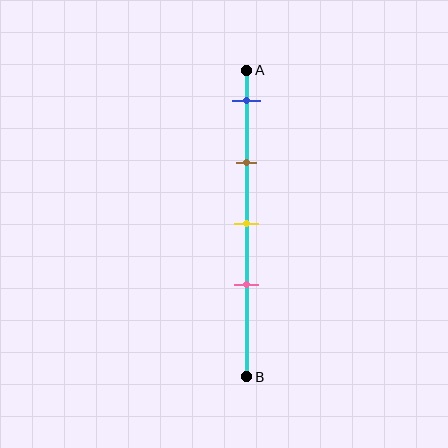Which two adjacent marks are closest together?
The yellow and pink marks are the closest adjacent pair.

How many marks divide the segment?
There are 4 marks dividing the segment.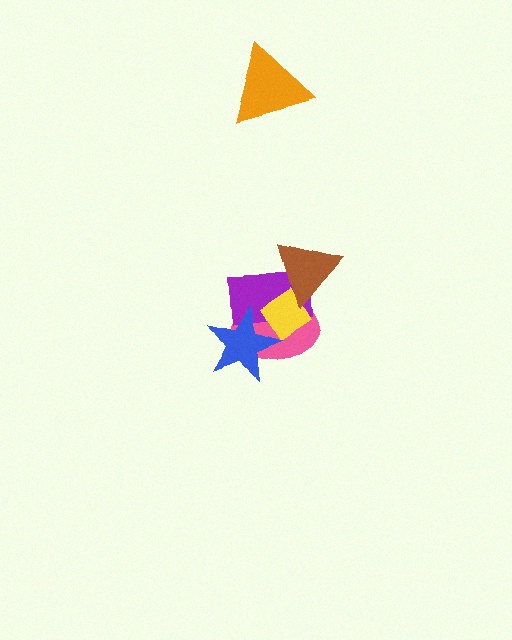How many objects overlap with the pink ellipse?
4 objects overlap with the pink ellipse.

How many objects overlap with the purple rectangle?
4 objects overlap with the purple rectangle.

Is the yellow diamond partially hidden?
Yes, it is partially covered by another shape.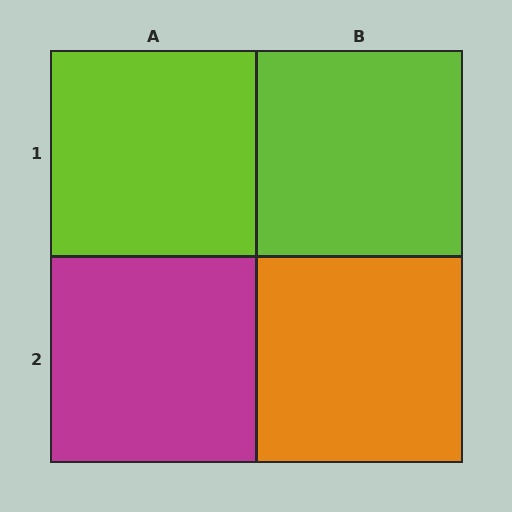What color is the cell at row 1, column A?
Lime.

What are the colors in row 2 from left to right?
Magenta, orange.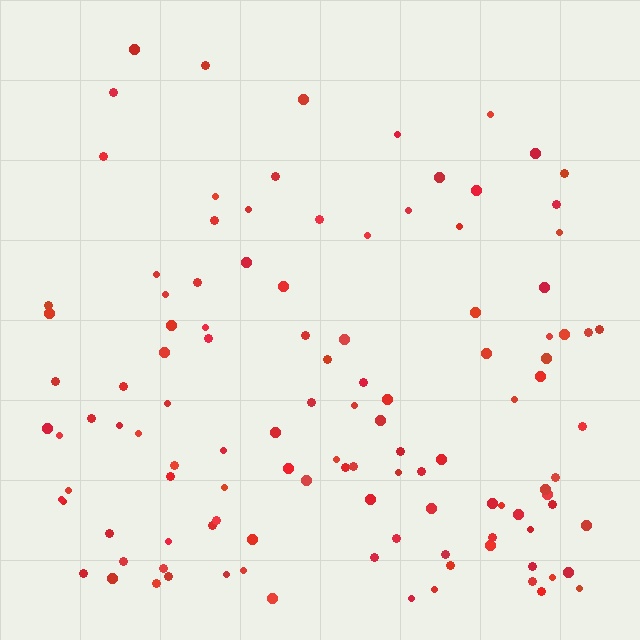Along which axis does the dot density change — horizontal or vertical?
Vertical.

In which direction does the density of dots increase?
From top to bottom, with the bottom side densest.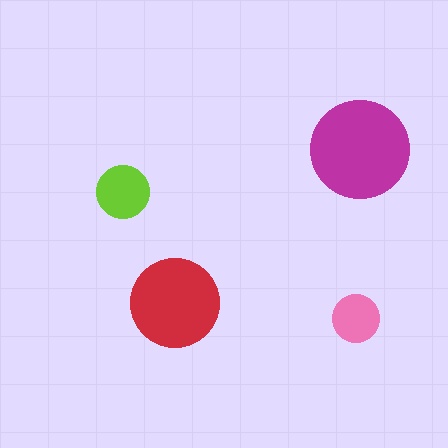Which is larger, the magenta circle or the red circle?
The magenta one.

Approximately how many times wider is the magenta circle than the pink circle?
About 2 times wider.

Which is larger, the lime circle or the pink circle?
The lime one.